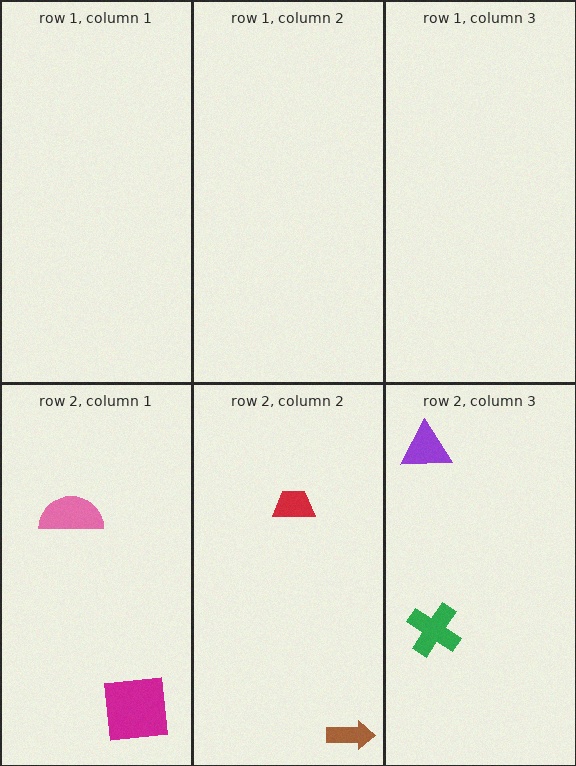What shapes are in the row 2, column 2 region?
The brown arrow, the red trapezoid.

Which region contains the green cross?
The row 2, column 3 region.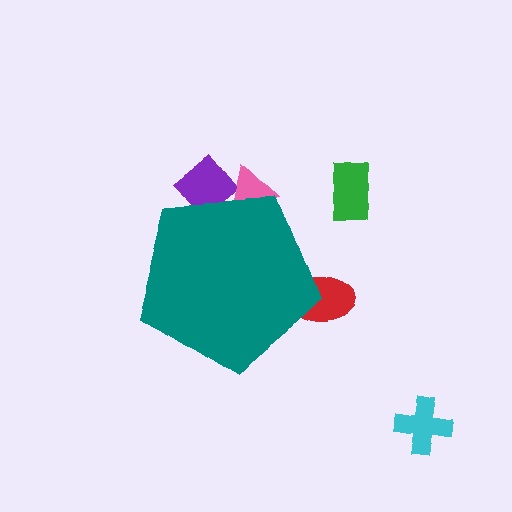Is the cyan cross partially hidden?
No, the cyan cross is fully visible.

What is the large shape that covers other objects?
A teal pentagon.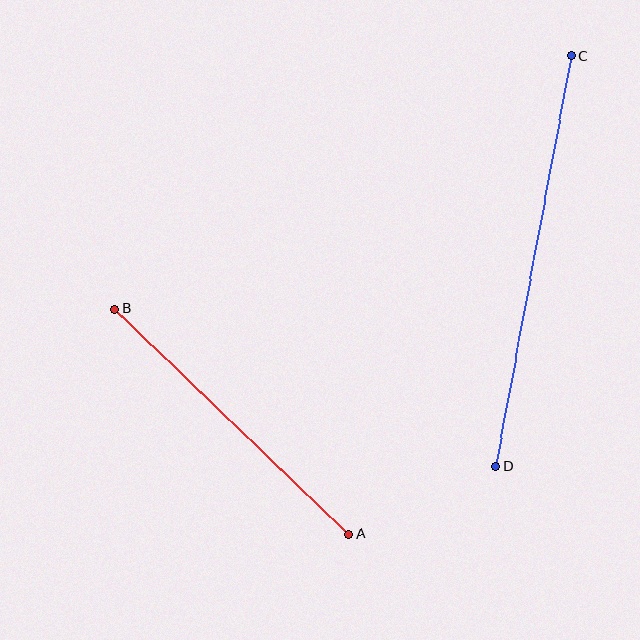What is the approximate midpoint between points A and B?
The midpoint is at approximately (232, 422) pixels.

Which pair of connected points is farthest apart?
Points C and D are farthest apart.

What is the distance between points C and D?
The distance is approximately 418 pixels.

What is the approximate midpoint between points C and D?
The midpoint is at approximately (533, 261) pixels.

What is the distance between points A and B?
The distance is approximately 324 pixels.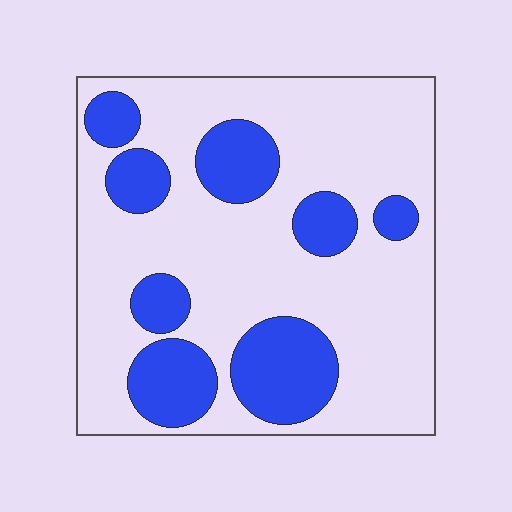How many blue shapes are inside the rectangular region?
8.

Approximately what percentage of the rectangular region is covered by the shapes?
Approximately 25%.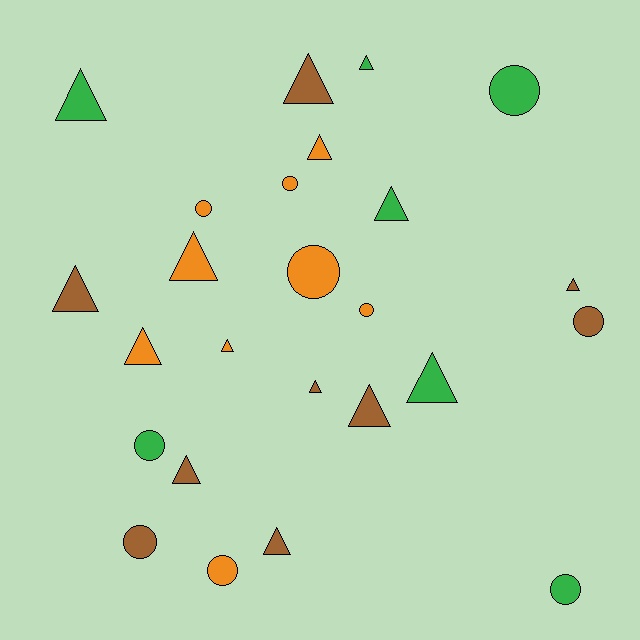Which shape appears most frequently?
Triangle, with 15 objects.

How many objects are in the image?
There are 25 objects.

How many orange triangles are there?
There are 4 orange triangles.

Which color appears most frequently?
Orange, with 9 objects.